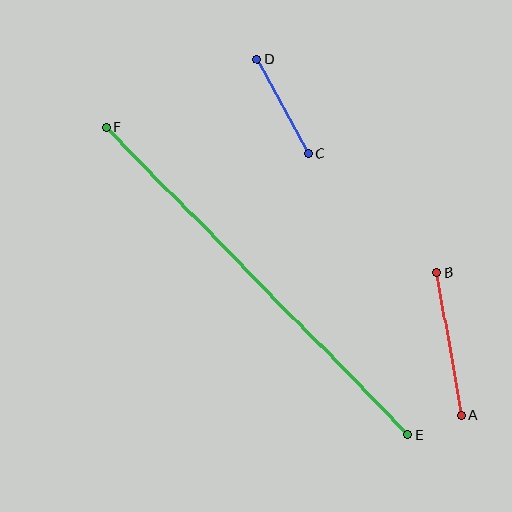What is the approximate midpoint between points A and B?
The midpoint is at approximately (449, 344) pixels.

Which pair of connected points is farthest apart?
Points E and F are farthest apart.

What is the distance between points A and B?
The distance is approximately 145 pixels.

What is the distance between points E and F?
The distance is approximately 431 pixels.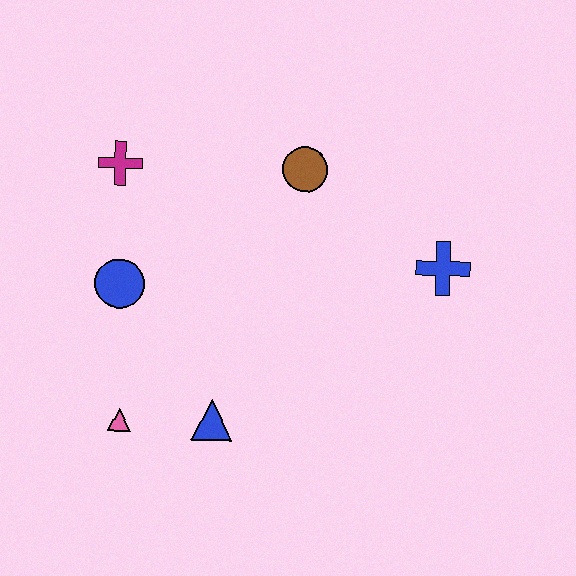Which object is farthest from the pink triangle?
The blue cross is farthest from the pink triangle.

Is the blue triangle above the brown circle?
No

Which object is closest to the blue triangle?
The pink triangle is closest to the blue triangle.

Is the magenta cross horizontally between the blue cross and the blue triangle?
No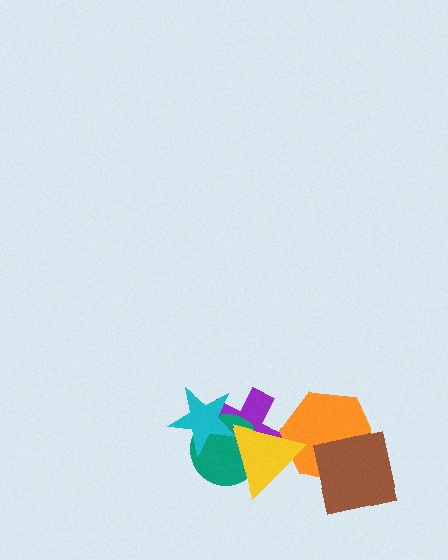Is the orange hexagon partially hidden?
Yes, it is partially covered by another shape.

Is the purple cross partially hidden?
Yes, it is partially covered by another shape.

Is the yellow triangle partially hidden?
No, no other shape covers it.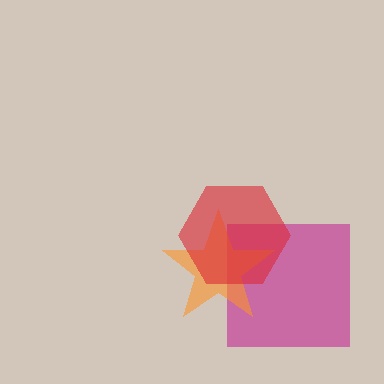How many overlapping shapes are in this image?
There are 3 overlapping shapes in the image.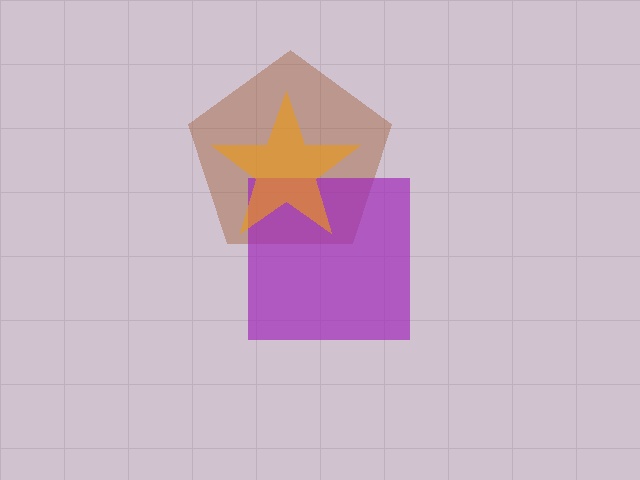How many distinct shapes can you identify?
There are 3 distinct shapes: a brown pentagon, a purple square, an orange star.